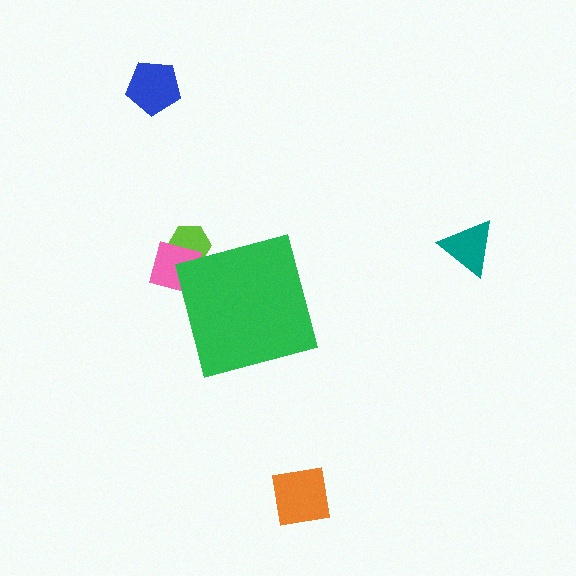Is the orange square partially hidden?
No, the orange square is fully visible.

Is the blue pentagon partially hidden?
No, the blue pentagon is fully visible.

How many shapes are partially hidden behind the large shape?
2 shapes are partially hidden.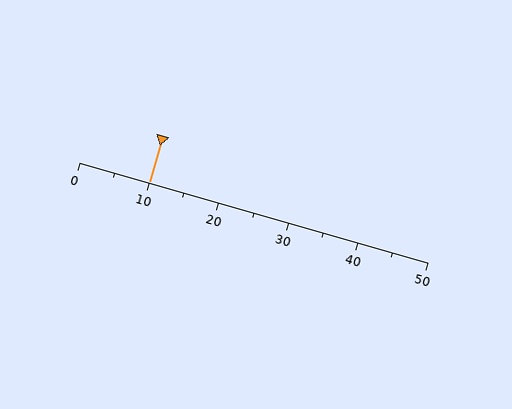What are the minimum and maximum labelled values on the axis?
The axis runs from 0 to 50.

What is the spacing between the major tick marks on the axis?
The major ticks are spaced 10 apart.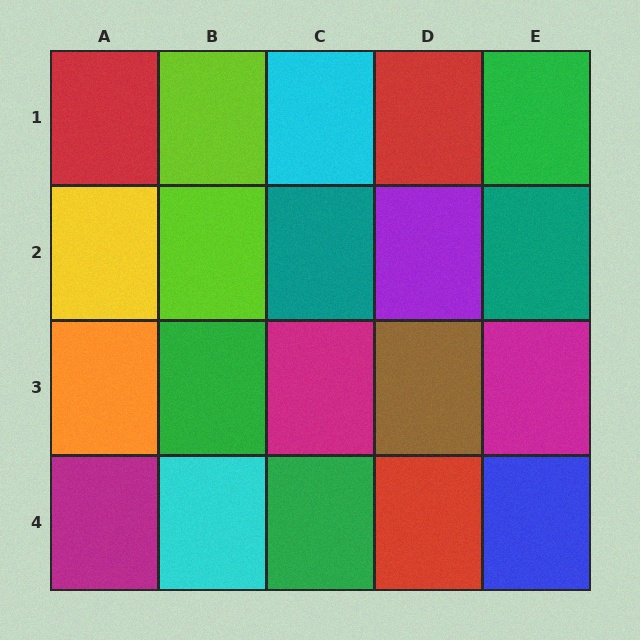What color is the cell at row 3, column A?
Orange.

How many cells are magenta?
3 cells are magenta.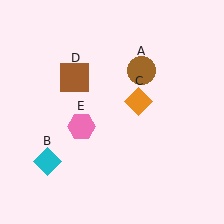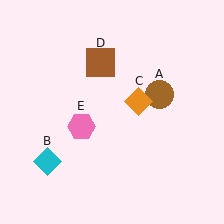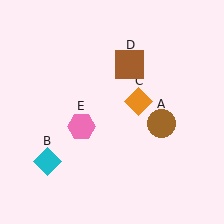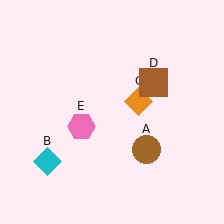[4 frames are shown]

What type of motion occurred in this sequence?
The brown circle (object A), brown square (object D) rotated clockwise around the center of the scene.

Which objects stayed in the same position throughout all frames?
Cyan diamond (object B) and orange diamond (object C) and pink hexagon (object E) remained stationary.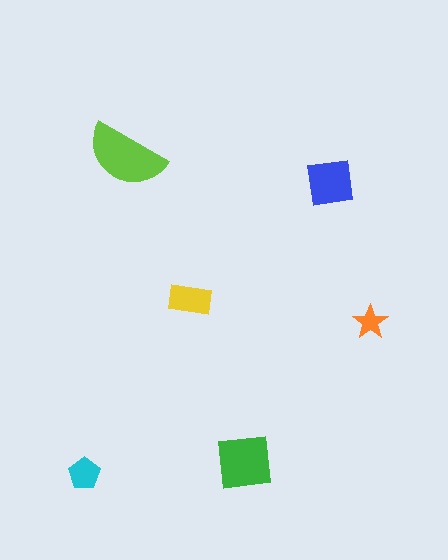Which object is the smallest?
The orange star.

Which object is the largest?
The lime semicircle.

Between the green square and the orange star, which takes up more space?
The green square.